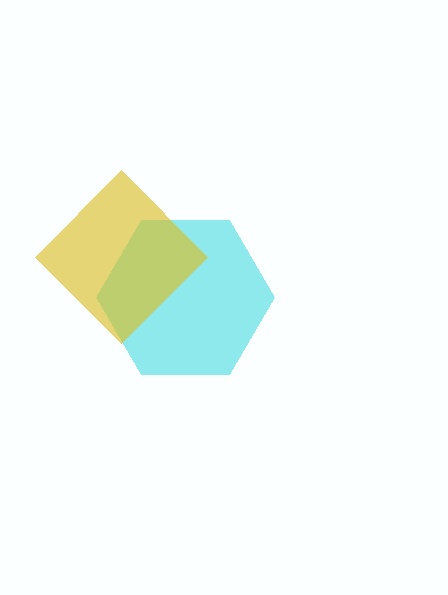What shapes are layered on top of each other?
The layered shapes are: a cyan hexagon, a yellow diamond.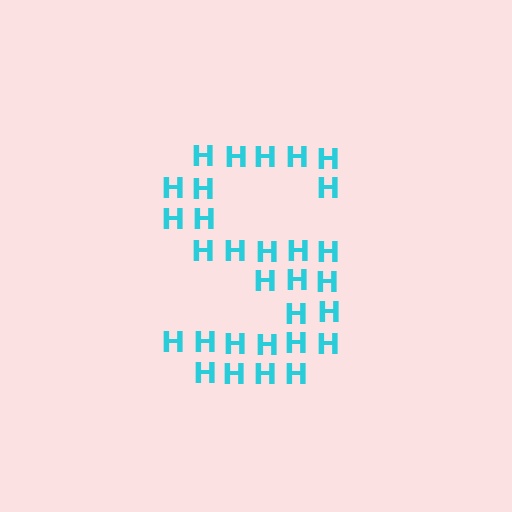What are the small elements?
The small elements are letter H's.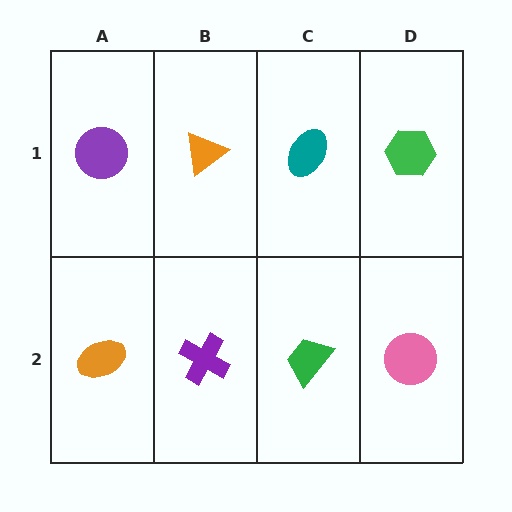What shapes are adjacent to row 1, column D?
A pink circle (row 2, column D), a teal ellipse (row 1, column C).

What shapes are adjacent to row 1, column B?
A purple cross (row 2, column B), a purple circle (row 1, column A), a teal ellipse (row 1, column C).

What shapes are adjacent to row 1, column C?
A green trapezoid (row 2, column C), an orange triangle (row 1, column B), a green hexagon (row 1, column D).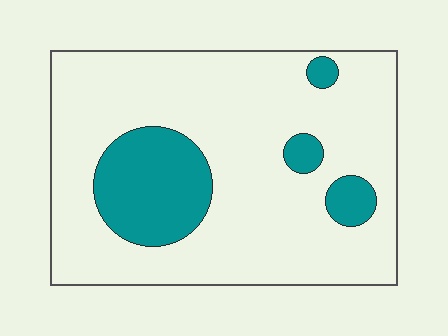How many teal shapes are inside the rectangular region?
4.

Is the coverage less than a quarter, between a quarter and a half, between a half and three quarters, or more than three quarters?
Less than a quarter.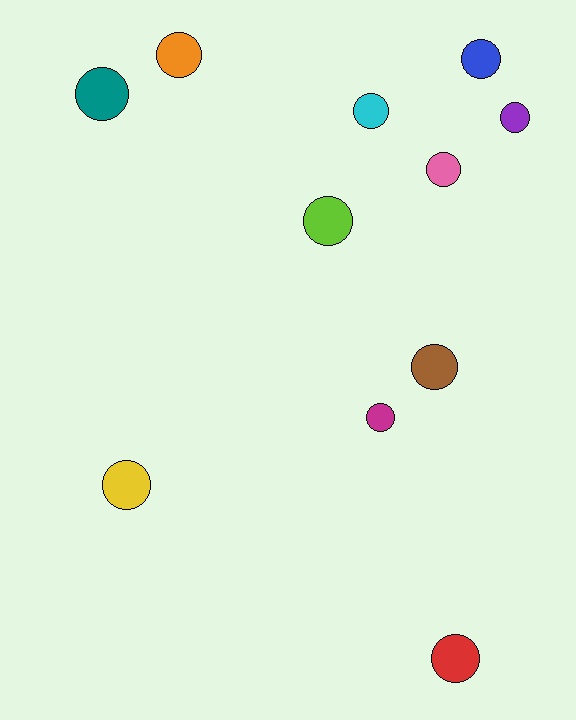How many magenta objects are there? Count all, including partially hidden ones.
There is 1 magenta object.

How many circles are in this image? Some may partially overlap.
There are 11 circles.